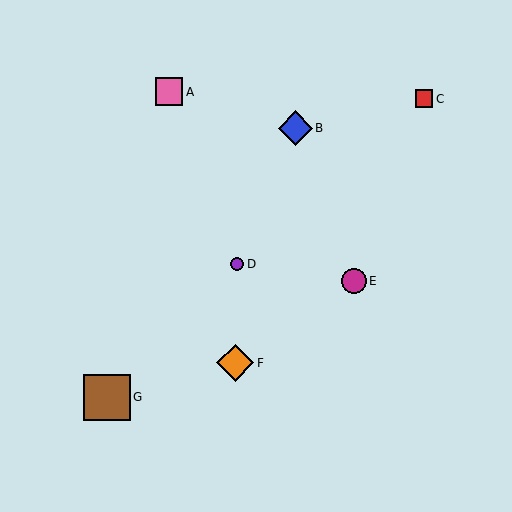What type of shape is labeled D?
Shape D is a purple circle.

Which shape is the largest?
The brown square (labeled G) is the largest.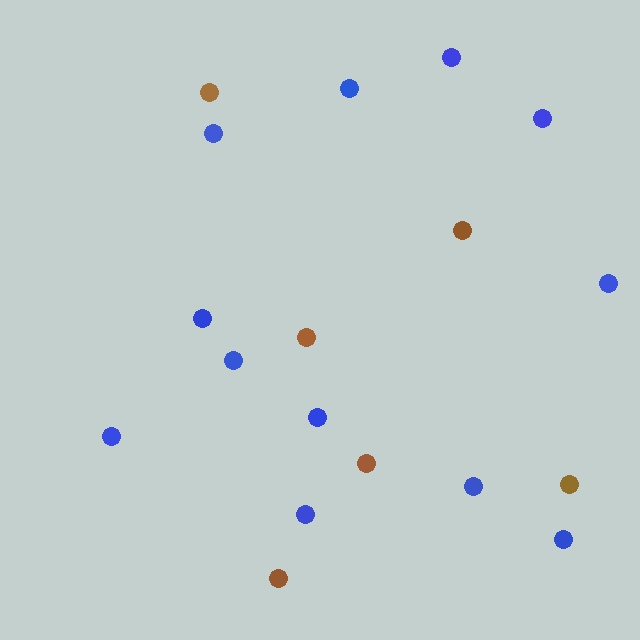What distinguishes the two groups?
There are 2 groups: one group of brown circles (6) and one group of blue circles (12).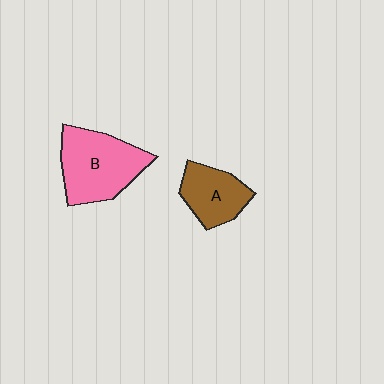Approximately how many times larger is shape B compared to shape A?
Approximately 1.6 times.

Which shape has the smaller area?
Shape A (brown).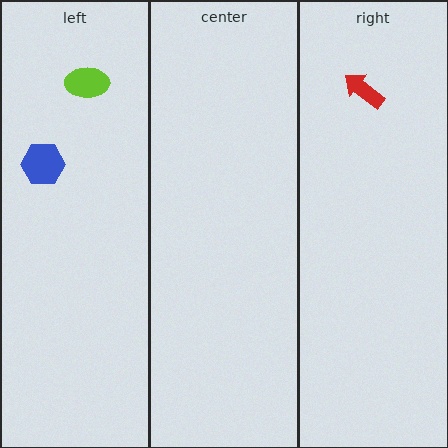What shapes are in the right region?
The red arrow.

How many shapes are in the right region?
1.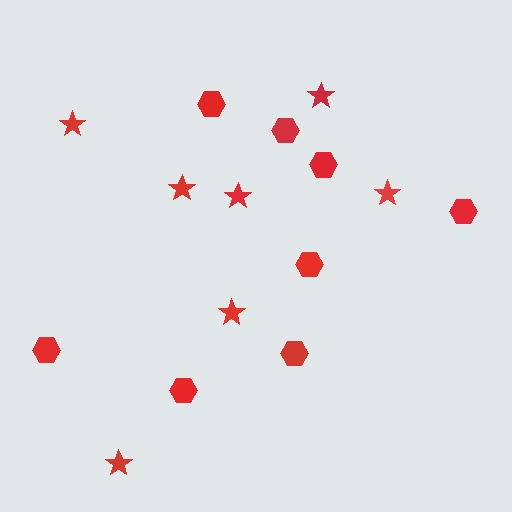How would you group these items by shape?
There are 2 groups: one group of stars (7) and one group of hexagons (8).